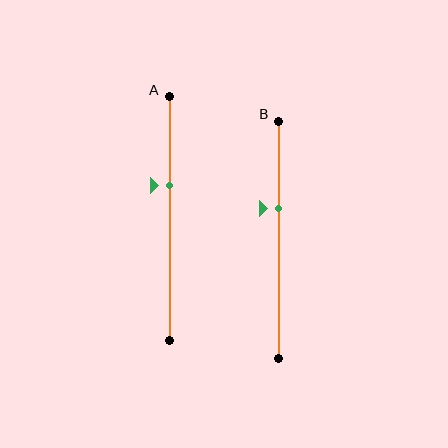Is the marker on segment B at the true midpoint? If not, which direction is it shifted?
No, the marker on segment B is shifted upward by about 13% of the segment length.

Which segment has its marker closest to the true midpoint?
Segment B has its marker closest to the true midpoint.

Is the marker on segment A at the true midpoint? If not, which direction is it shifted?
No, the marker on segment A is shifted upward by about 13% of the segment length.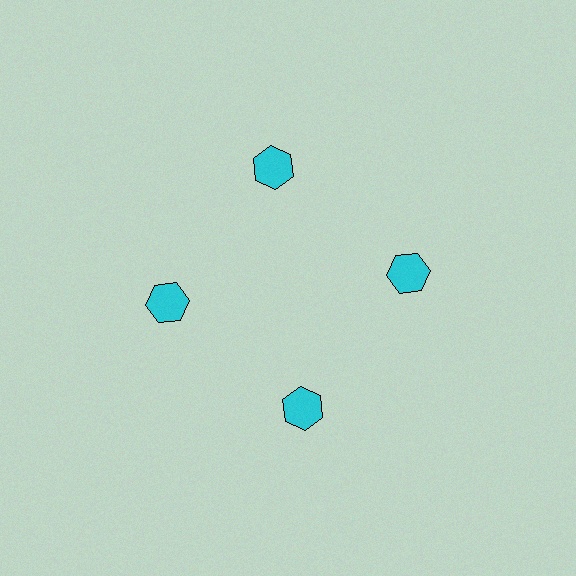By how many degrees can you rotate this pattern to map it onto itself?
The pattern maps onto itself every 90 degrees of rotation.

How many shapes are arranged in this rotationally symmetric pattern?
There are 4 shapes, arranged in 4 groups of 1.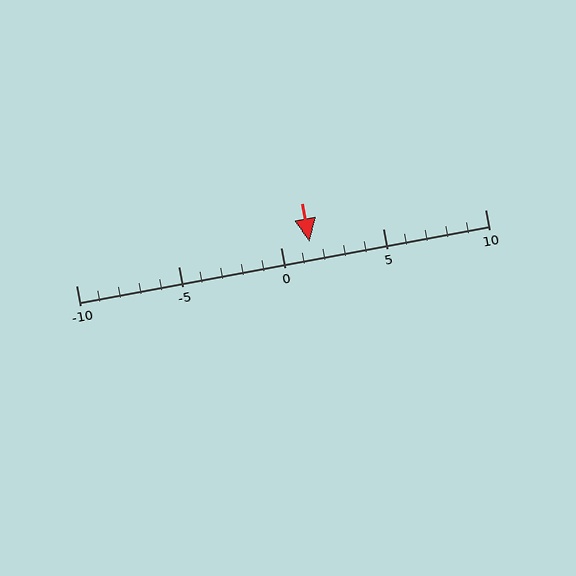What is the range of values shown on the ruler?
The ruler shows values from -10 to 10.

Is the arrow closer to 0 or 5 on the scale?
The arrow is closer to 0.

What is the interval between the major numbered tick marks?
The major tick marks are spaced 5 units apart.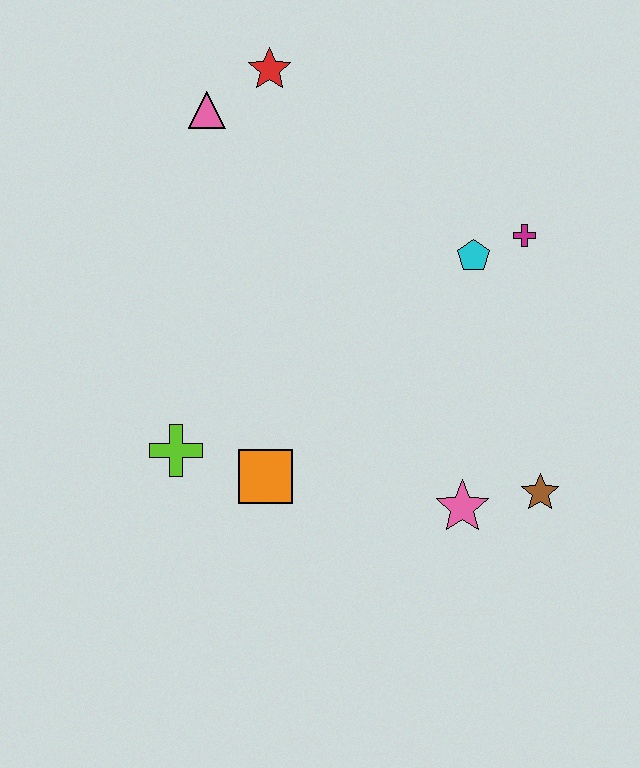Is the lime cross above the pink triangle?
No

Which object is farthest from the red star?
The brown star is farthest from the red star.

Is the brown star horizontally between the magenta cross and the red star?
No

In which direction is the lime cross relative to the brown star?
The lime cross is to the left of the brown star.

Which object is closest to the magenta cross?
The cyan pentagon is closest to the magenta cross.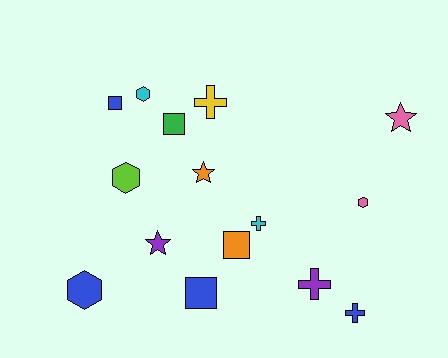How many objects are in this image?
There are 15 objects.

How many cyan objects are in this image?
There are 2 cyan objects.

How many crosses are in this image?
There are 4 crosses.